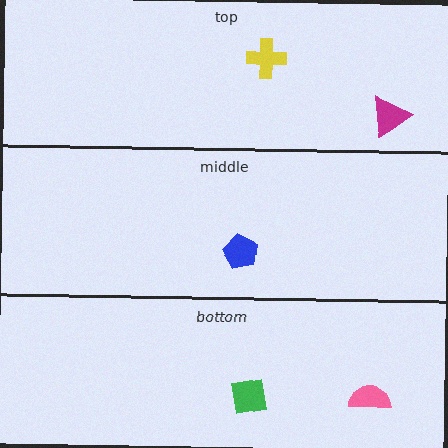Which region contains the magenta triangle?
The top region.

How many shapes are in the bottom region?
2.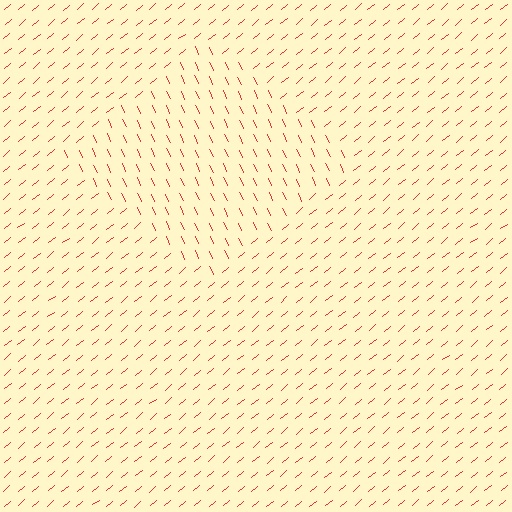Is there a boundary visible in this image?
Yes, there is a texture boundary formed by a change in line orientation.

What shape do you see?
I see a diamond.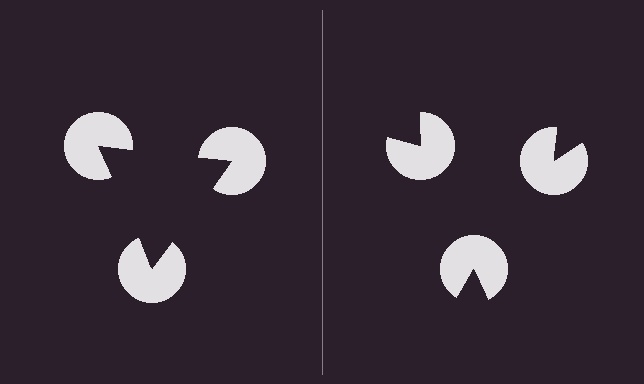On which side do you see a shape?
An illusory triangle appears on the left side. On the right side the wedge cuts are rotated, so no coherent shape forms.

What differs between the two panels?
The pac-man discs are positioned identically on both sides; only the wedge orientations differ. On the left they align to a triangle; on the right they are misaligned.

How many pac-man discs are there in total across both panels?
6 — 3 on each side.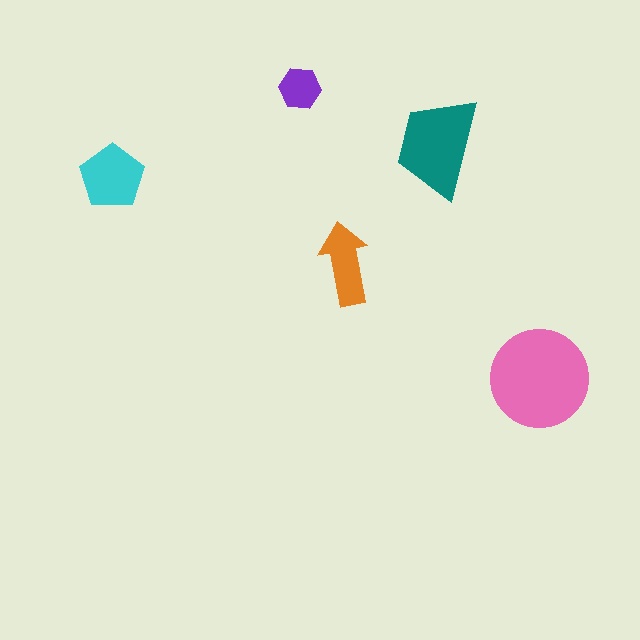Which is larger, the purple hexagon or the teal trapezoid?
The teal trapezoid.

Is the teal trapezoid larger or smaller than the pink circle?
Smaller.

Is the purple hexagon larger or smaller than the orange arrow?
Smaller.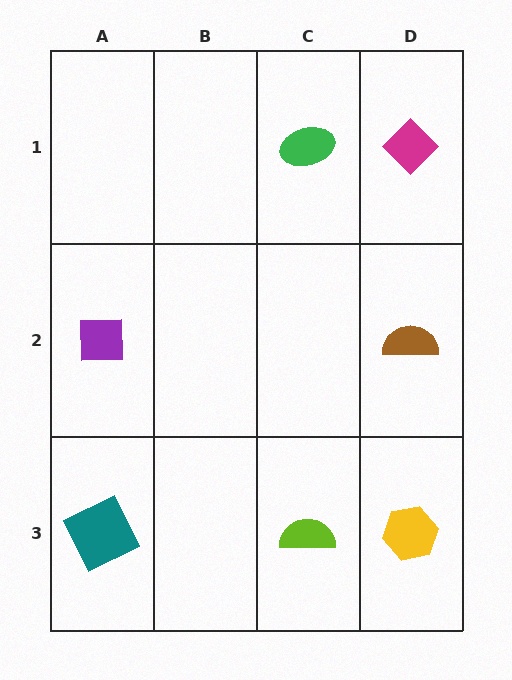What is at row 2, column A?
A purple square.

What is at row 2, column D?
A brown semicircle.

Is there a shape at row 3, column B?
No, that cell is empty.